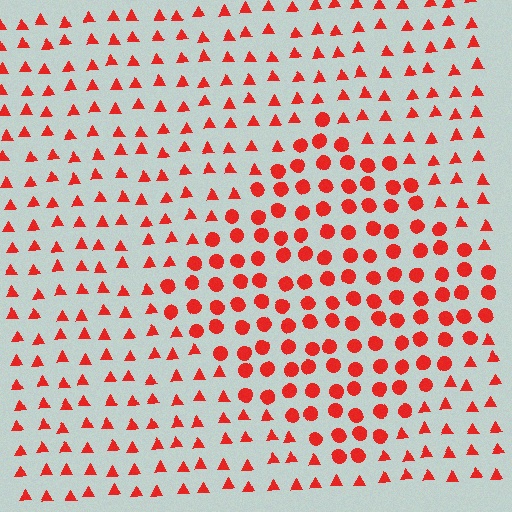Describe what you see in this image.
The image is filled with small red elements arranged in a uniform grid. A diamond-shaped region contains circles, while the surrounding area contains triangles. The boundary is defined purely by the change in element shape.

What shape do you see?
I see a diamond.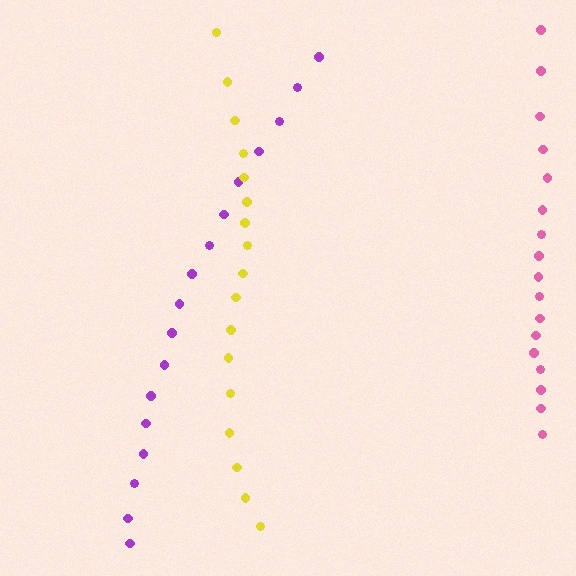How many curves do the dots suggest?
There are 3 distinct paths.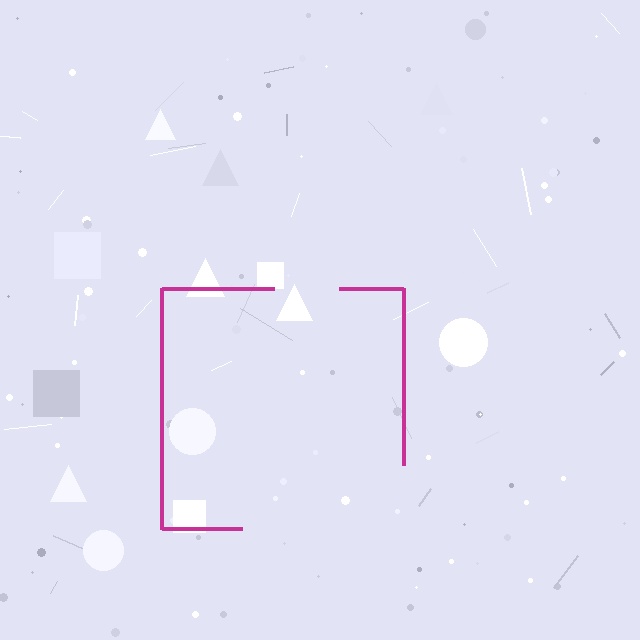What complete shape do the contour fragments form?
The contour fragments form a square.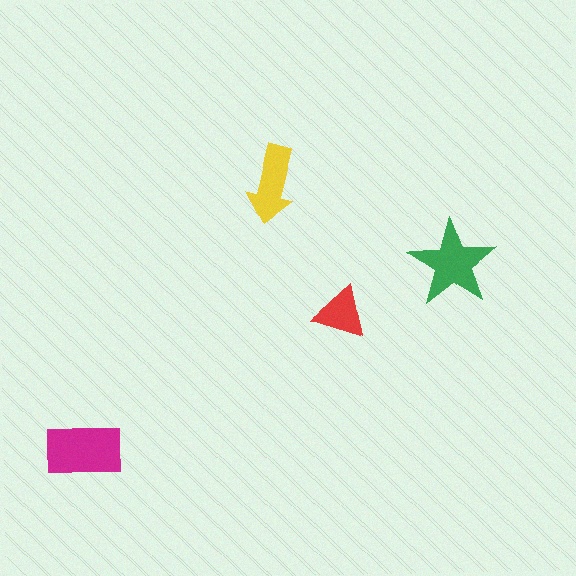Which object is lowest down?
The magenta rectangle is bottommost.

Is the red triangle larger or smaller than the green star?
Smaller.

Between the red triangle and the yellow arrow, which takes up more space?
The yellow arrow.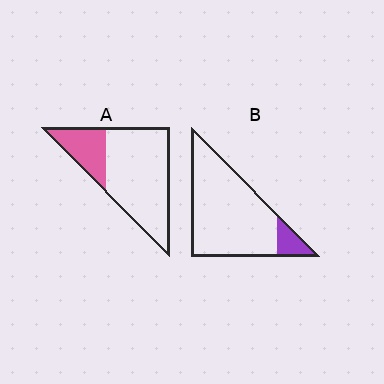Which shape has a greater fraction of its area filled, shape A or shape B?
Shape A.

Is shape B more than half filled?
No.